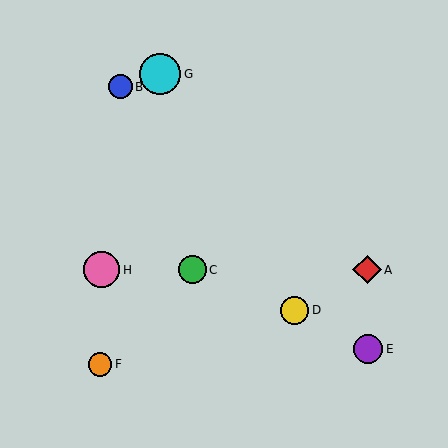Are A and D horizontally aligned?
No, A is at y≈270 and D is at y≈310.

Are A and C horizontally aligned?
Yes, both are at y≈270.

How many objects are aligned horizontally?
3 objects (A, C, H) are aligned horizontally.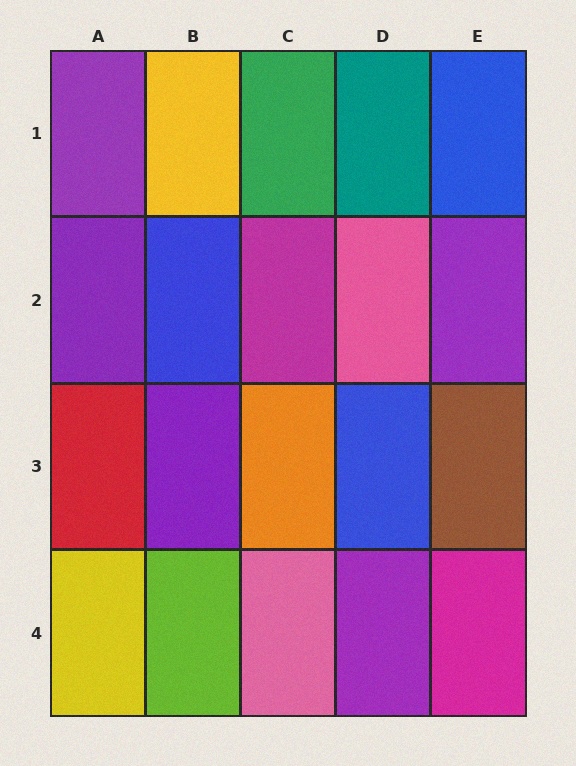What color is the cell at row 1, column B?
Yellow.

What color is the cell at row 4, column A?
Yellow.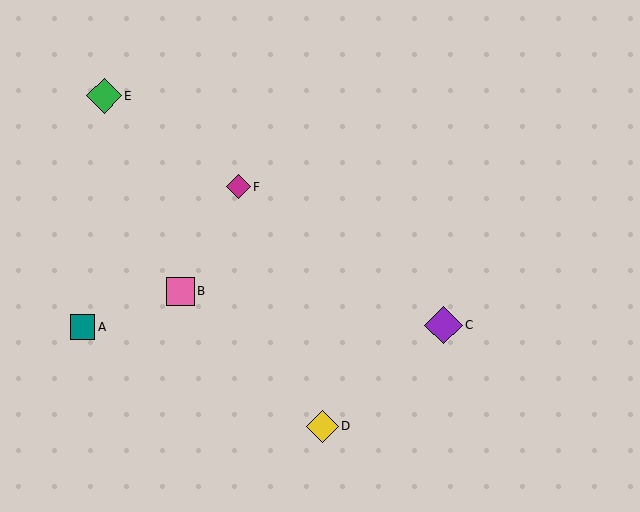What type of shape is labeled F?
Shape F is a magenta diamond.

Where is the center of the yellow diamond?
The center of the yellow diamond is at (322, 426).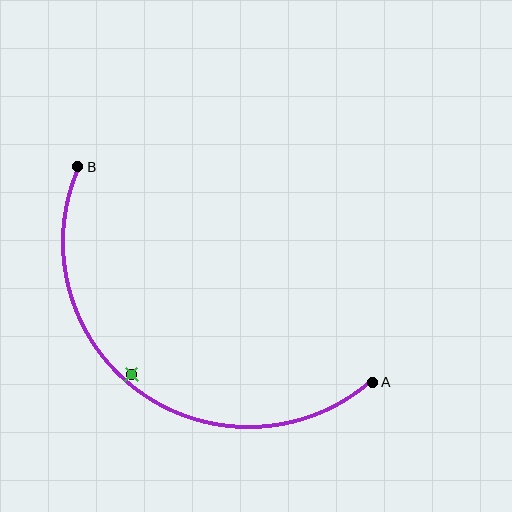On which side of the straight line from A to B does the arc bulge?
The arc bulges below and to the left of the straight line connecting A and B.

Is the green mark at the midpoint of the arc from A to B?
No — the green mark does not lie on the arc at all. It sits slightly inside the curve.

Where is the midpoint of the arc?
The arc midpoint is the point on the curve farthest from the straight line joining A and B. It sits below and to the left of that line.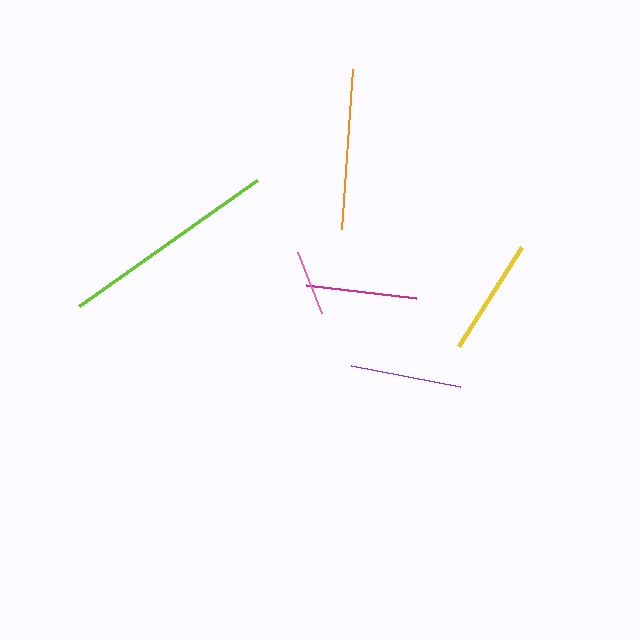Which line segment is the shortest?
The pink line is the shortest at approximately 65 pixels.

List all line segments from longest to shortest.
From longest to shortest: lime, orange, yellow, purple, magenta, pink.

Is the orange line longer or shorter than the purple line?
The orange line is longer than the purple line.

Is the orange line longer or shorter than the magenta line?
The orange line is longer than the magenta line.